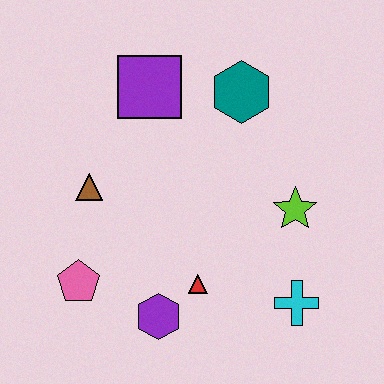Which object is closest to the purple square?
The teal hexagon is closest to the purple square.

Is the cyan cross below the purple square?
Yes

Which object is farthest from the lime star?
The pink pentagon is farthest from the lime star.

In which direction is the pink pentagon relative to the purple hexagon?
The pink pentagon is to the left of the purple hexagon.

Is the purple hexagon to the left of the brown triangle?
No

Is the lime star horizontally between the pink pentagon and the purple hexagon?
No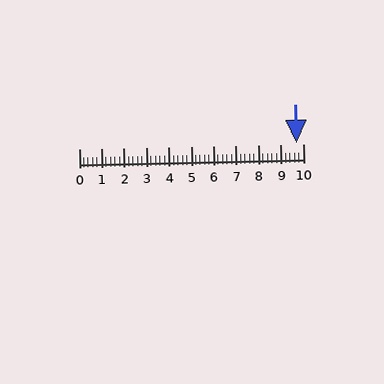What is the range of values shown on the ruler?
The ruler shows values from 0 to 10.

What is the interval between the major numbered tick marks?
The major tick marks are spaced 1 units apart.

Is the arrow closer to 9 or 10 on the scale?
The arrow is closer to 10.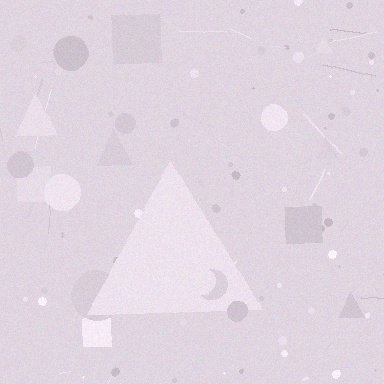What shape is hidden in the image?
A triangle is hidden in the image.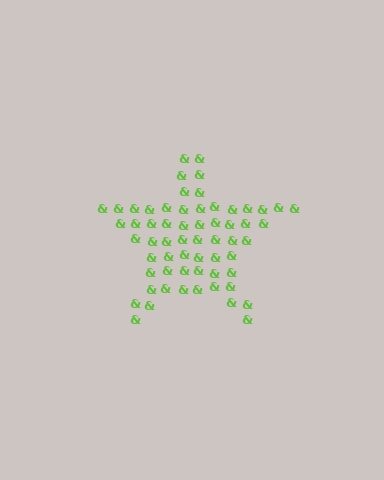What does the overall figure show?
The overall figure shows a star.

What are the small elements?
The small elements are ampersands.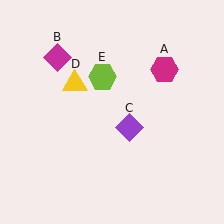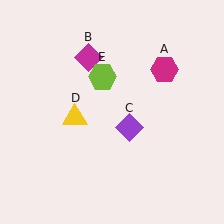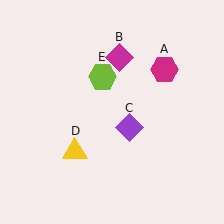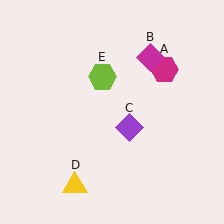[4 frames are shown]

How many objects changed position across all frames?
2 objects changed position: magenta diamond (object B), yellow triangle (object D).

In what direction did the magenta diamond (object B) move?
The magenta diamond (object B) moved right.